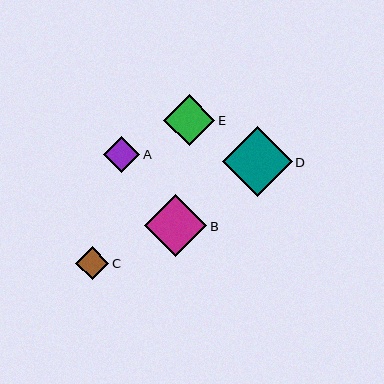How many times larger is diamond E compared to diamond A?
Diamond E is approximately 1.4 times the size of diamond A.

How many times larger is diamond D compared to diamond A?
Diamond D is approximately 1.9 times the size of diamond A.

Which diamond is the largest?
Diamond D is the largest with a size of approximately 70 pixels.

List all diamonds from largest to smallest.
From largest to smallest: D, B, E, A, C.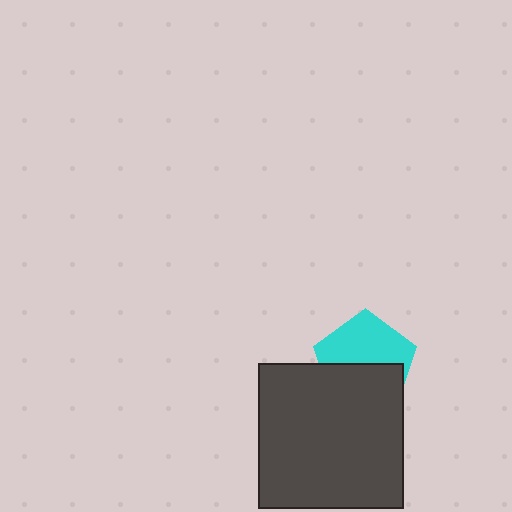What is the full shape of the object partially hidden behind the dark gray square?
The partially hidden object is a cyan pentagon.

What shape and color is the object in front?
The object in front is a dark gray square.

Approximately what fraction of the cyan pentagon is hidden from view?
Roughly 47% of the cyan pentagon is hidden behind the dark gray square.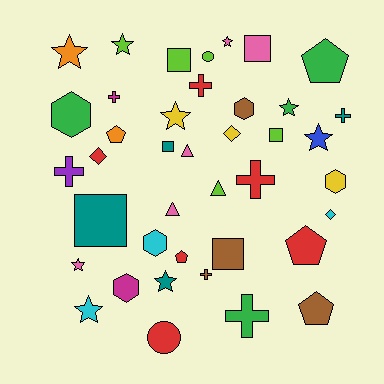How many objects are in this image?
There are 40 objects.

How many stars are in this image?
There are 9 stars.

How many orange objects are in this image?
There are 2 orange objects.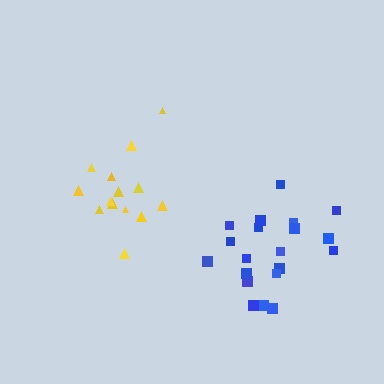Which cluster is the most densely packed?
Blue.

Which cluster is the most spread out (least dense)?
Yellow.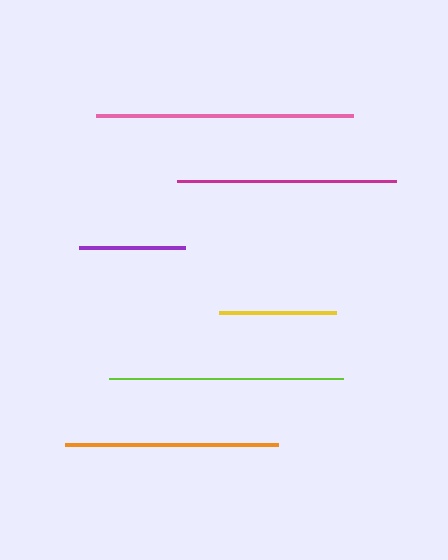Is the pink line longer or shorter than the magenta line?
The pink line is longer than the magenta line.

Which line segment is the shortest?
The purple line is the shortest at approximately 106 pixels.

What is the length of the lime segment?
The lime segment is approximately 234 pixels long.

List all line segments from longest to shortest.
From longest to shortest: pink, lime, magenta, orange, yellow, purple.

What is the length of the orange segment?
The orange segment is approximately 213 pixels long.